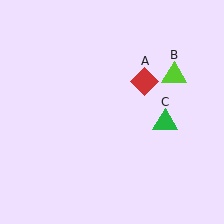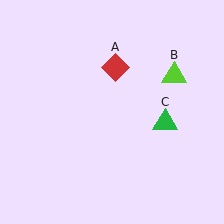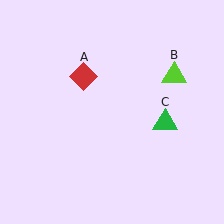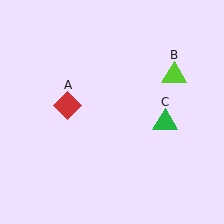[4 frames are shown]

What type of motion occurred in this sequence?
The red diamond (object A) rotated counterclockwise around the center of the scene.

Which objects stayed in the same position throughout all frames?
Lime triangle (object B) and green triangle (object C) remained stationary.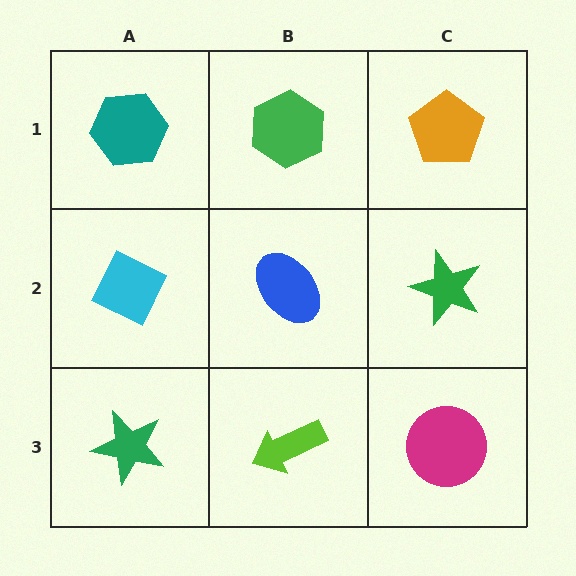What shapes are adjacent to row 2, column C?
An orange pentagon (row 1, column C), a magenta circle (row 3, column C), a blue ellipse (row 2, column B).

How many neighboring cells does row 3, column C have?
2.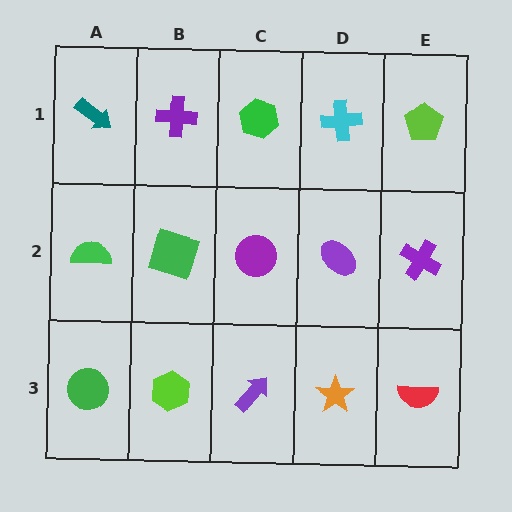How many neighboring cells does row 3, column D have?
3.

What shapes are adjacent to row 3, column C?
A purple circle (row 2, column C), a lime hexagon (row 3, column B), an orange star (row 3, column D).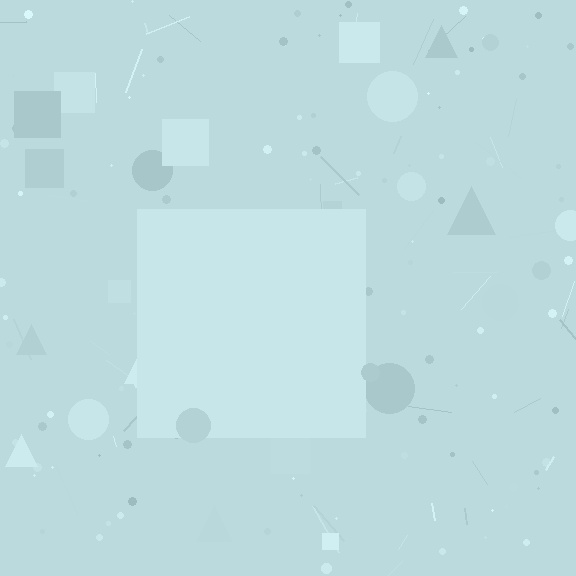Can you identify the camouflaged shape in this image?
The camouflaged shape is a square.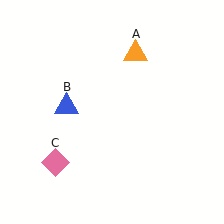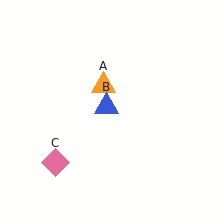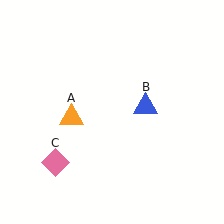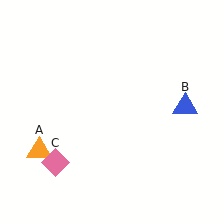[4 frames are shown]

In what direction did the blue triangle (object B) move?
The blue triangle (object B) moved right.